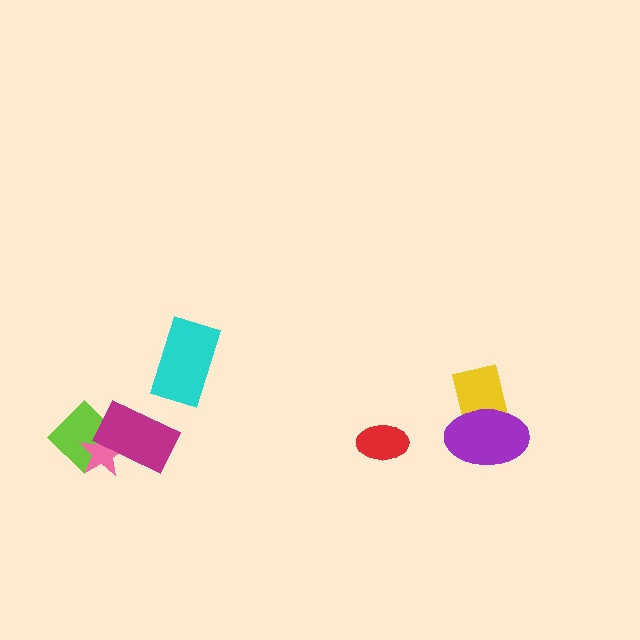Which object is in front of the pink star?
The magenta rectangle is in front of the pink star.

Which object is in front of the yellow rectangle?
The purple ellipse is in front of the yellow rectangle.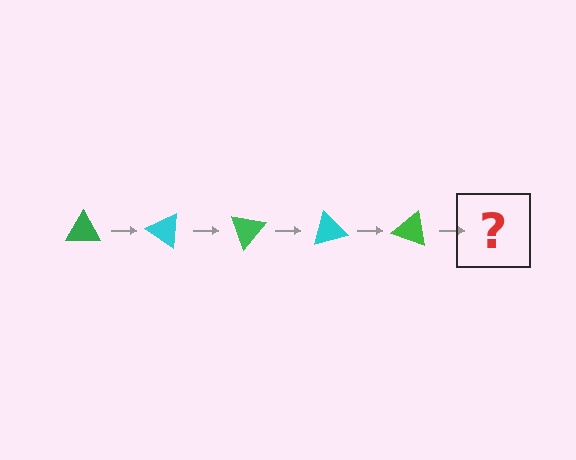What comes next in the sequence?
The next element should be a cyan triangle, rotated 175 degrees from the start.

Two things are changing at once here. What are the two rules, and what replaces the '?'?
The two rules are that it rotates 35 degrees each step and the color cycles through green and cyan. The '?' should be a cyan triangle, rotated 175 degrees from the start.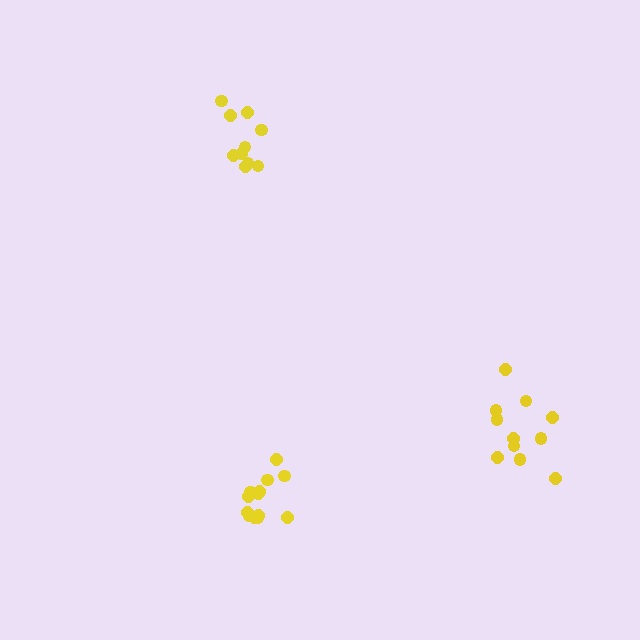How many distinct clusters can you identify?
There are 3 distinct clusters.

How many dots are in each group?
Group 1: 10 dots, Group 2: 13 dots, Group 3: 11 dots (34 total).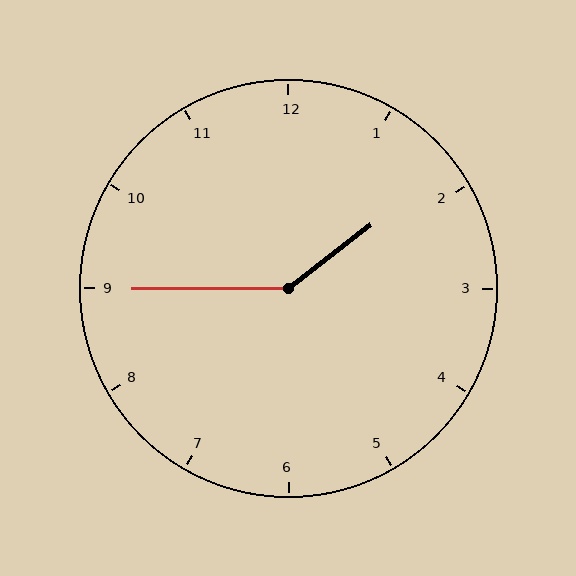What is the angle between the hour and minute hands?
Approximately 142 degrees.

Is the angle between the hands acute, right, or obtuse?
It is obtuse.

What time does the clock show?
1:45.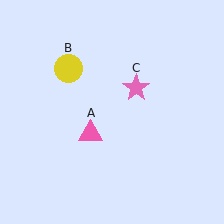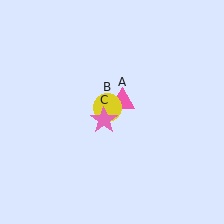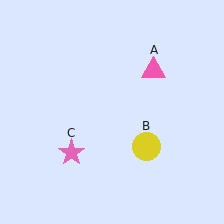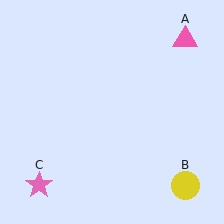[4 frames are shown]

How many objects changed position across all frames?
3 objects changed position: pink triangle (object A), yellow circle (object B), pink star (object C).